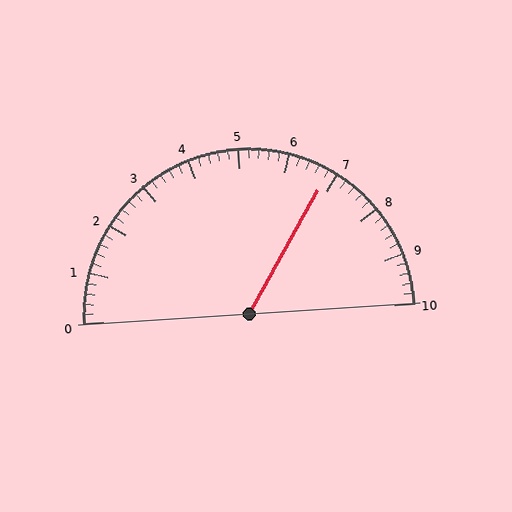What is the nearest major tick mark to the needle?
The nearest major tick mark is 7.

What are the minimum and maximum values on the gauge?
The gauge ranges from 0 to 10.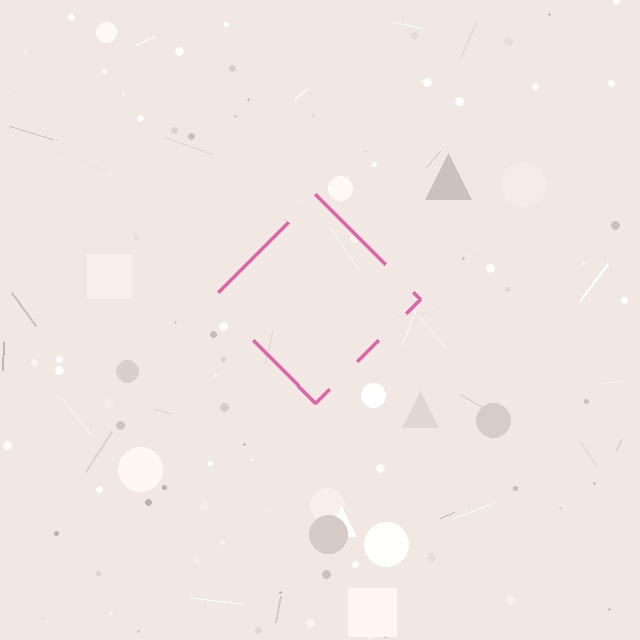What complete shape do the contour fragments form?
The contour fragments form a diamond.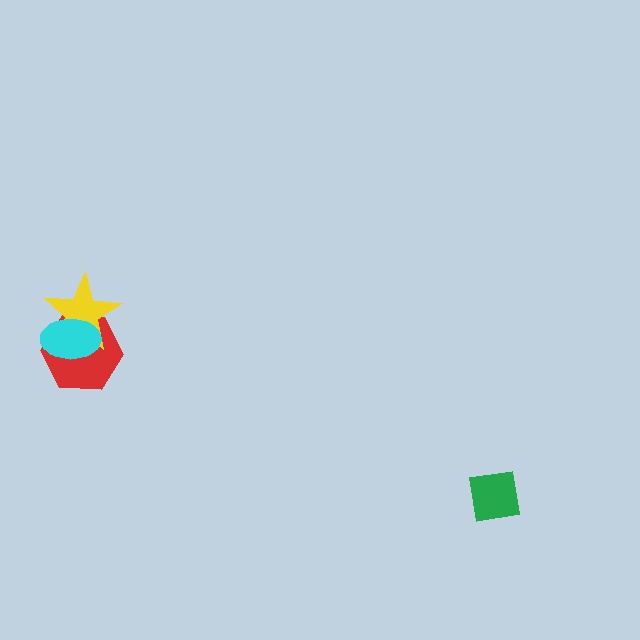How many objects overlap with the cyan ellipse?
2 objects overlap with the cyan ellipse.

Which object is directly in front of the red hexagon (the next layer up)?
The yellow star is directly in front of the red hexagon.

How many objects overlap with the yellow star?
2 objects overlap with the yellow star.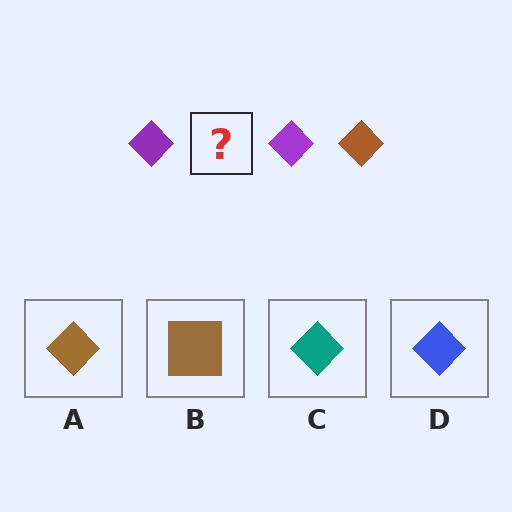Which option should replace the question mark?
Option A.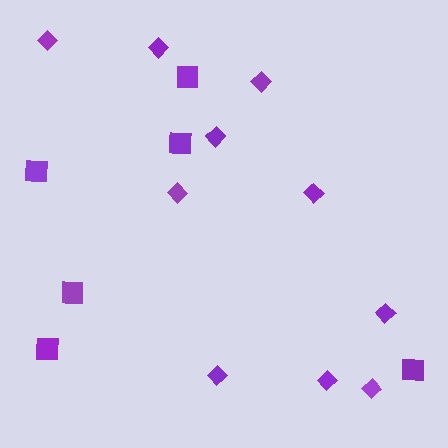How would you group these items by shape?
There are 2 groups: one group of diamonds (10) and one group of squares (6).